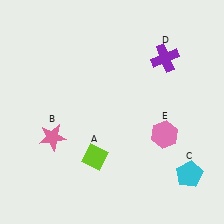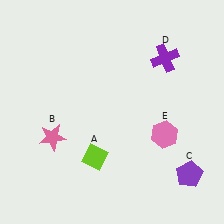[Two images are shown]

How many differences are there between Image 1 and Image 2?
There is 1 difference between the two images.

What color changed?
The pentagon (C) changed from cyan in Image 1 to purple in Image 2.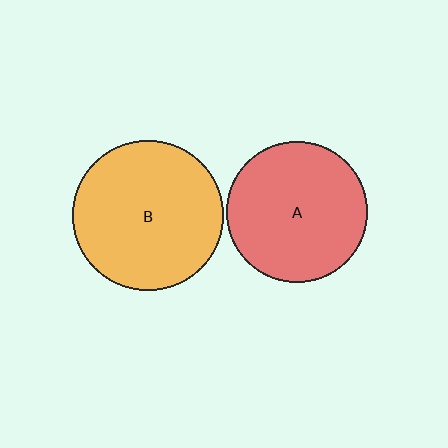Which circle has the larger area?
Circle B (orange).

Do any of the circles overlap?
No, none of the circles overlap.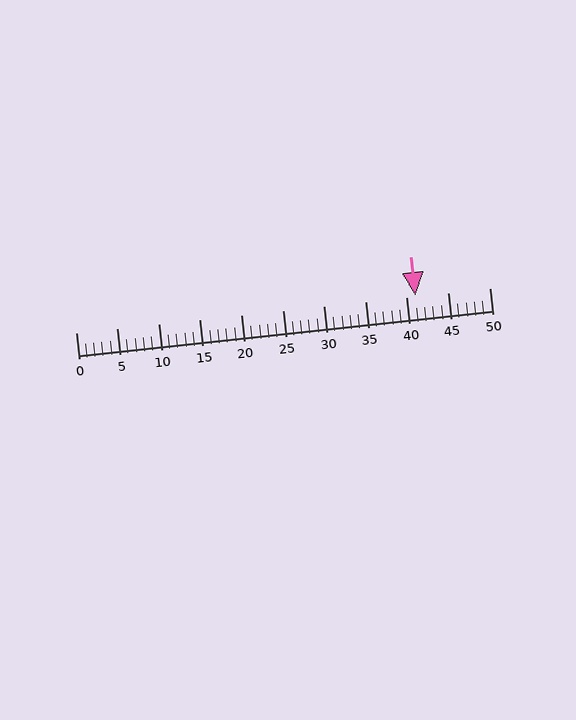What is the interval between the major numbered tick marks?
The major tick marks are spaced 5 units apart.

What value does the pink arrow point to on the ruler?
The pink arrow points to approximately 41.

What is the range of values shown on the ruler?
The ruler shows values from 0 to 50.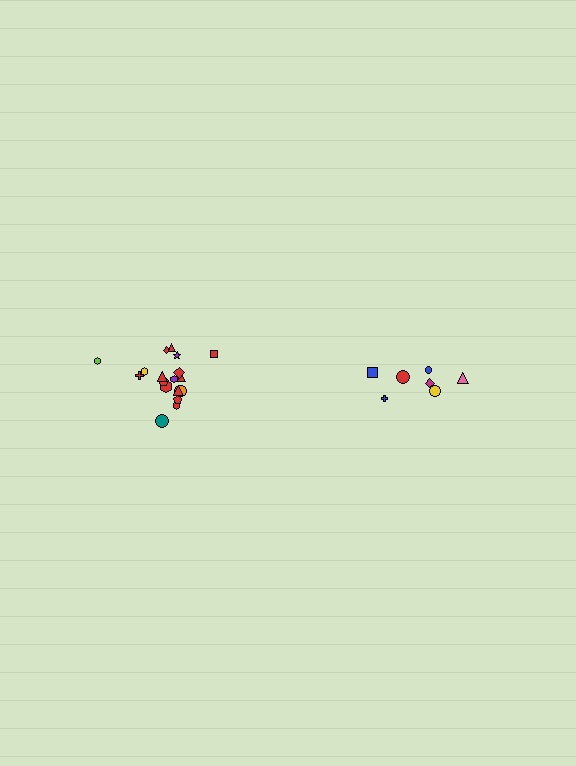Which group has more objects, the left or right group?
The left group.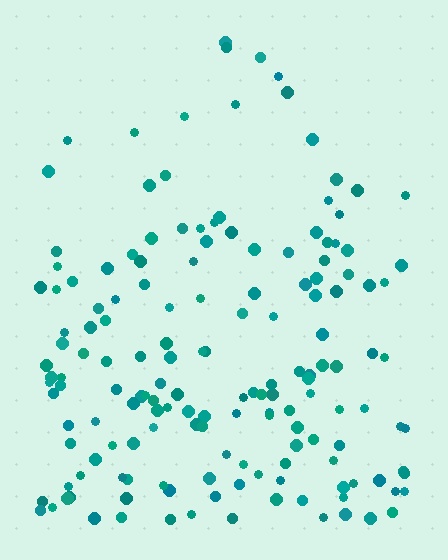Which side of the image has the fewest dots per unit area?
The top.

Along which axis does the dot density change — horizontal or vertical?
Vertical.